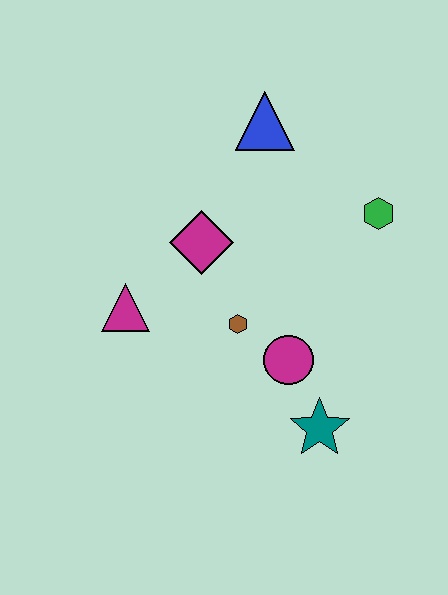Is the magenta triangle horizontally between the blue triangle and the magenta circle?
No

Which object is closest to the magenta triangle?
The magenta diamond is closest to the magenta triangle.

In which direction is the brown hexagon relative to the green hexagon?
The brown hexagon is to the left of the green hexagon.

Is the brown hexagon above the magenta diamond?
No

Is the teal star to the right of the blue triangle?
Yes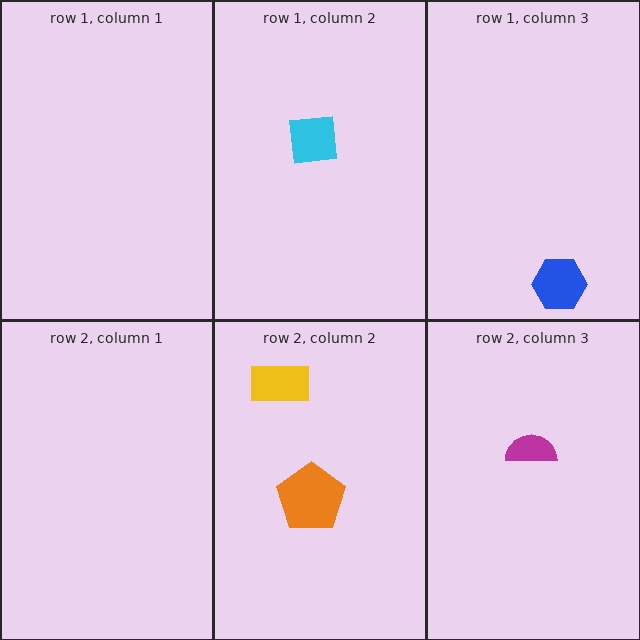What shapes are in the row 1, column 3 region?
The blue hexagon.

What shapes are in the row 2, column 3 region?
The magenta semicircle.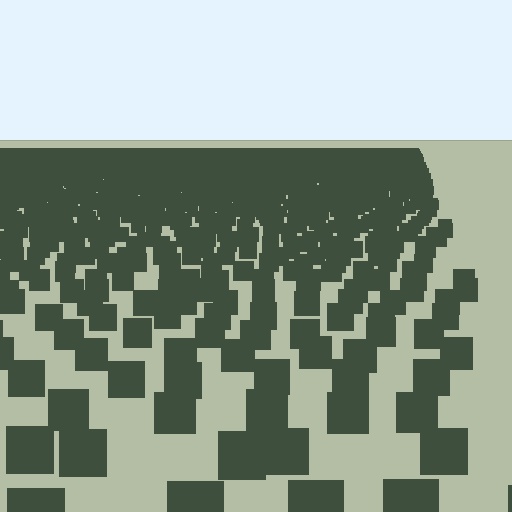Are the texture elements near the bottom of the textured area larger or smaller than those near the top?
Larger. Near the bottom, elements are closer to the viewer and appear at a bigger on-screen size.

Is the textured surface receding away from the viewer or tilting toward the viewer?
The surface is receding away from the viewer. Texture elements get smaller and denser toward the top.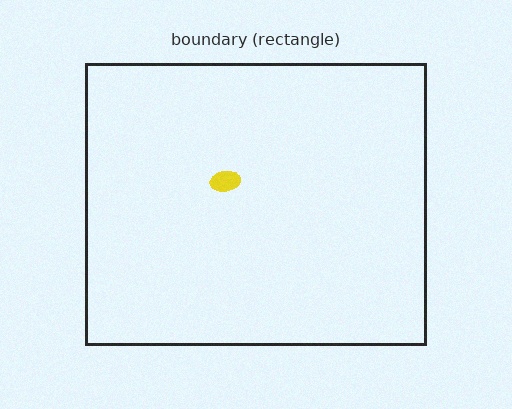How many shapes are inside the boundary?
1 inside, 0 outside.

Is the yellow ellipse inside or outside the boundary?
Inside.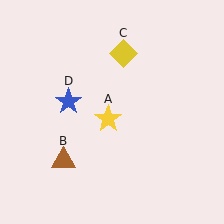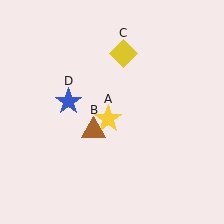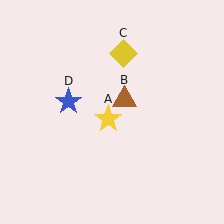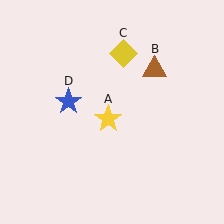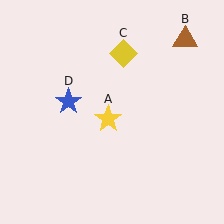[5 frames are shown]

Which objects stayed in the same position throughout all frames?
Yellow star (object A) and yellow diamond (object C) and blue star (object D) remained stationary.